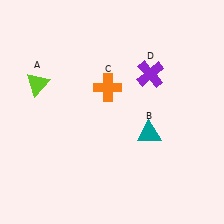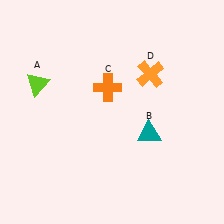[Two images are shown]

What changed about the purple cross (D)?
In Image 1, D is purple. In Image 2, it changed to orange.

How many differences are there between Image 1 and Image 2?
There is 1 difference between the two images.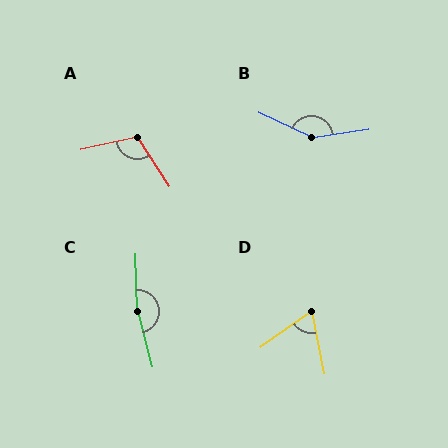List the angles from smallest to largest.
D (66°), A (111°), B (147°), C (166°).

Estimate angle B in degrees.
Approximately 147 degrees.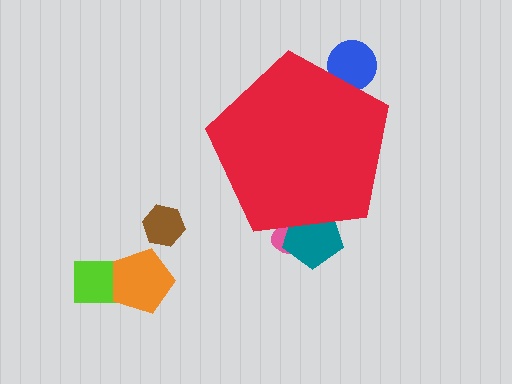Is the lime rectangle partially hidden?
No, the lime rectangle is fully visible.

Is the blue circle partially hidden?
Yes, the blue circle is partially hidden behind the red pentagon.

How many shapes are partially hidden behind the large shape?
3 shapes are partially hidden.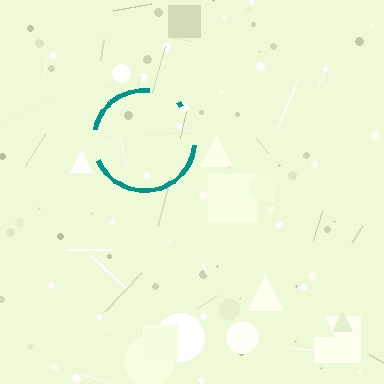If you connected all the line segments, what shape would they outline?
They would outline a circle.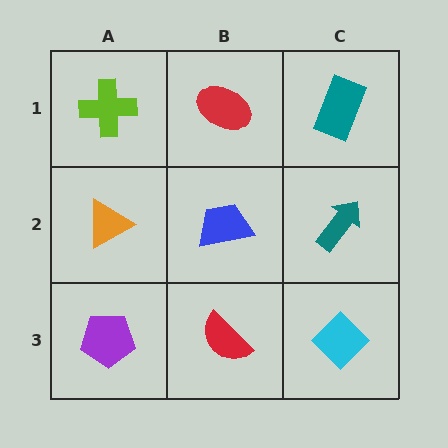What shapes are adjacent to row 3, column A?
An orange triangle (row 2, column A), a red semicircle (row 3, column B).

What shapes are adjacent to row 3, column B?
A blue trapezoid (row 2, column B), a purple pentagon (row 3, column A), a cyan diamond (row 3, column C).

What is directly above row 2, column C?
A teal rectangle.